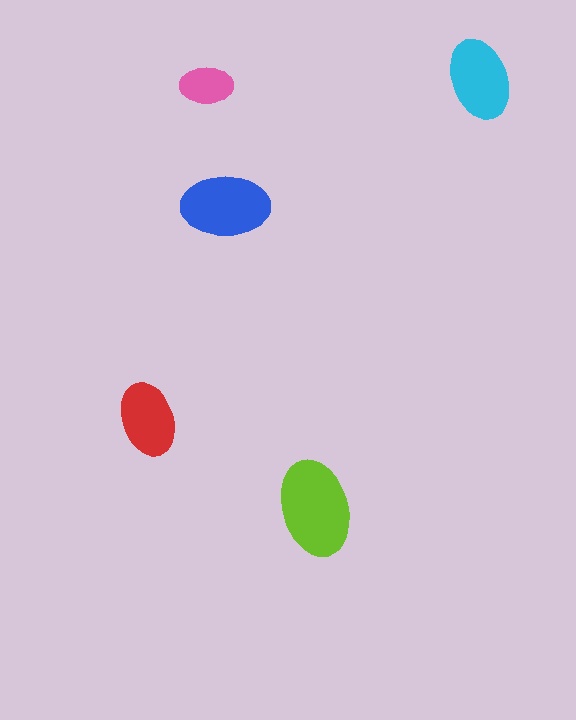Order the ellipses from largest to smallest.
the lime one, the blue one, the cyan one, the red one, the pink one.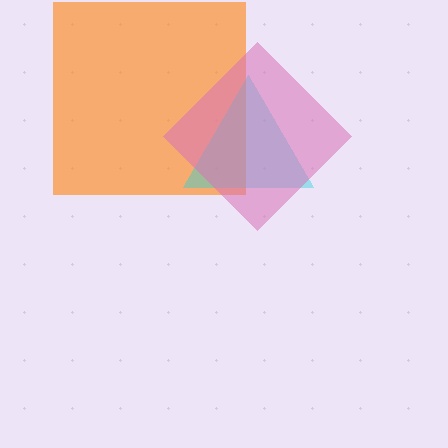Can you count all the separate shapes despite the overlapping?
Yes, there are 3 separate shapes.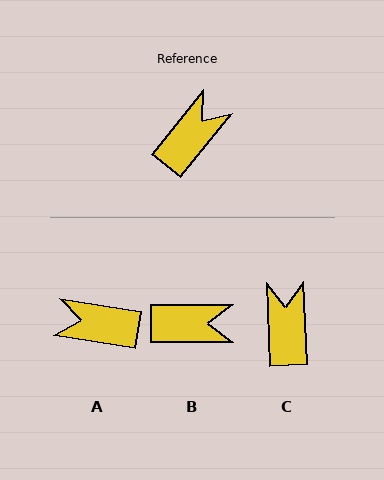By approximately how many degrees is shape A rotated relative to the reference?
Approximately 120 degrees counter-clockwise.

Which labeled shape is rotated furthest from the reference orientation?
A, about 120 degrees away.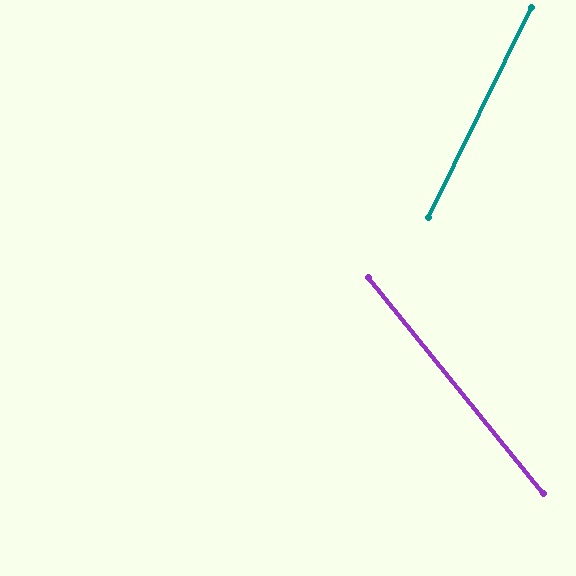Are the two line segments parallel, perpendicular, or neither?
Neither parallel nor perpendicular — they differ by about 65°.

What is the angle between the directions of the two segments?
Approximately 65 degrees.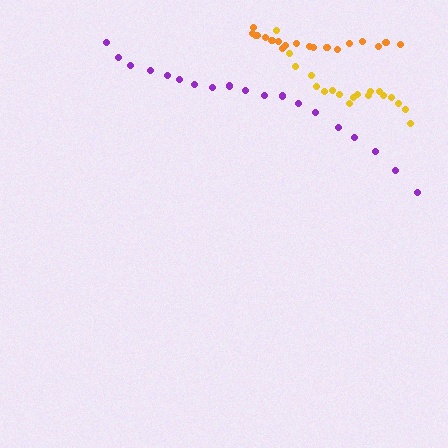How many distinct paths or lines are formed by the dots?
There are 3 distinct paths.